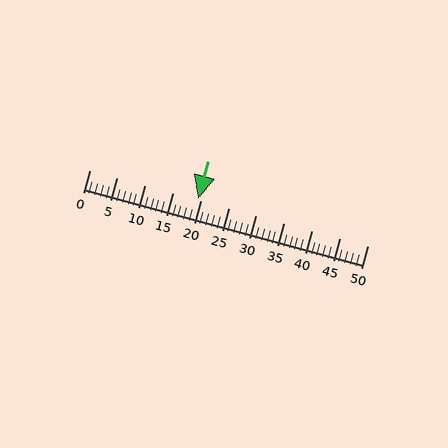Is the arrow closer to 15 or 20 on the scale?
The arrow is closer to 20.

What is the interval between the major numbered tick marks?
The major tick marks are spaced 5 units apart.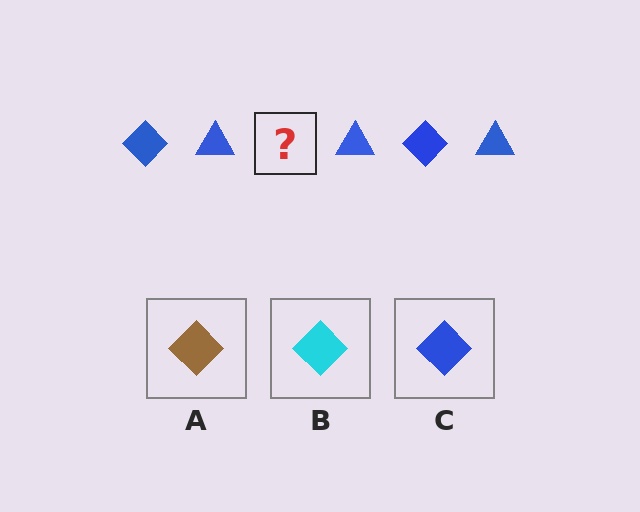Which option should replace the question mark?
Option C.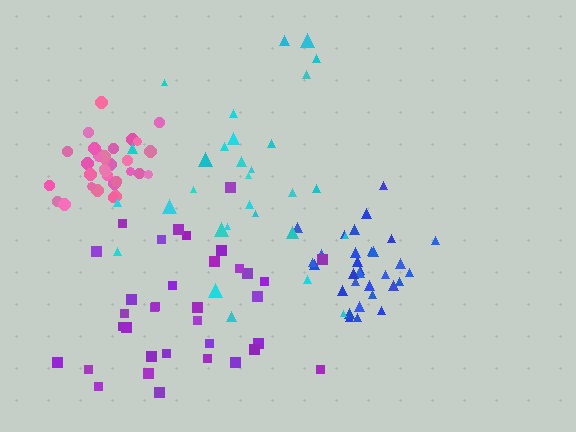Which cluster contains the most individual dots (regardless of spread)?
Purple (35).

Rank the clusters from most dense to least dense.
pink, blue, purple, cyan.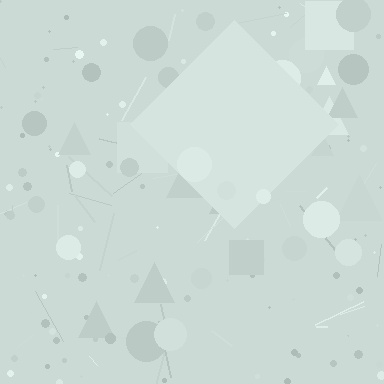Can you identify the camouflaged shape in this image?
The camouflaged shape is a diamond.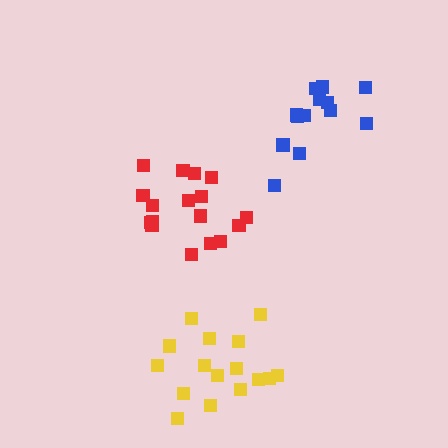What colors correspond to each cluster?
The clusters are colored: red, yellow, blue.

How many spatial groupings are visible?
There are 3 spatial groupings.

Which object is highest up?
The blue cluster is topmost.